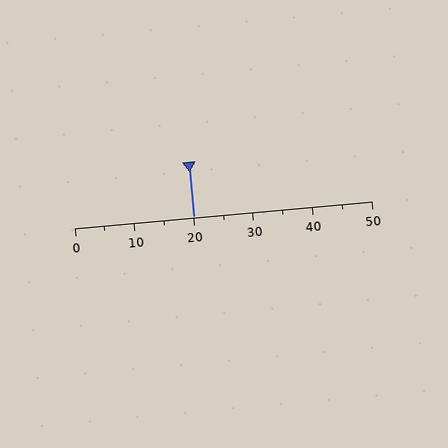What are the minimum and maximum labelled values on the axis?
The axis runs from 0 to 50.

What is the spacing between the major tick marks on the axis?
The major ticks are spaced 10 apart.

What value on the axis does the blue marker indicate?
The marker indicates approximately 20.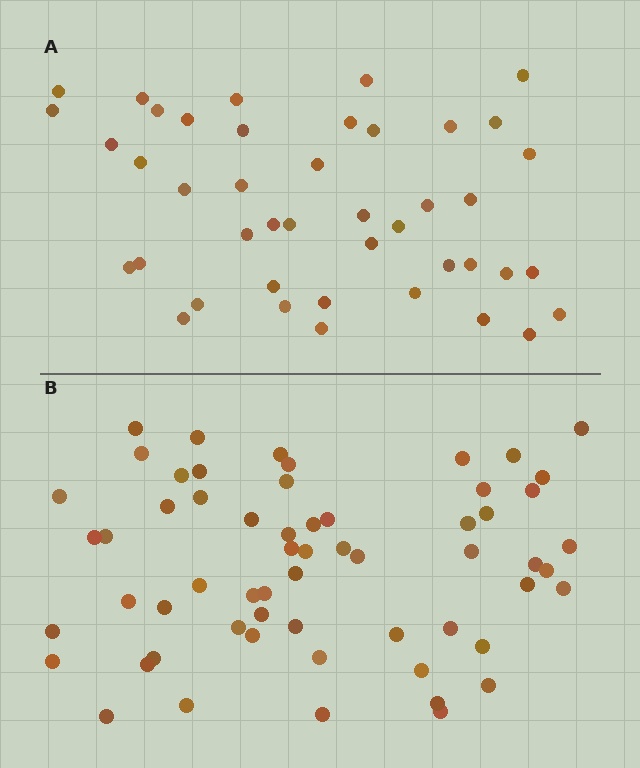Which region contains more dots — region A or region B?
Region B (the bottom region) has more dots.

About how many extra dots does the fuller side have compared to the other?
Region B has approximately 15 more dots than region A.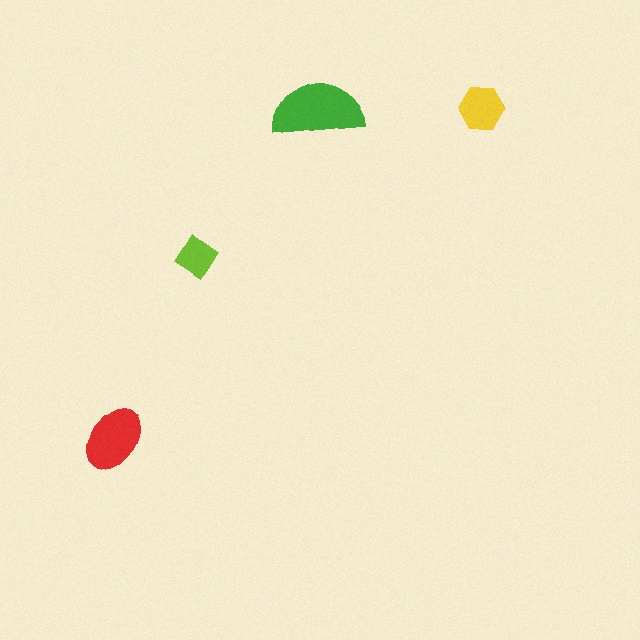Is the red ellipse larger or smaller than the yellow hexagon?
Larger.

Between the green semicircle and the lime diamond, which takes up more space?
The green semicircle.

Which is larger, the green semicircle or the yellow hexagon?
The green semicircle.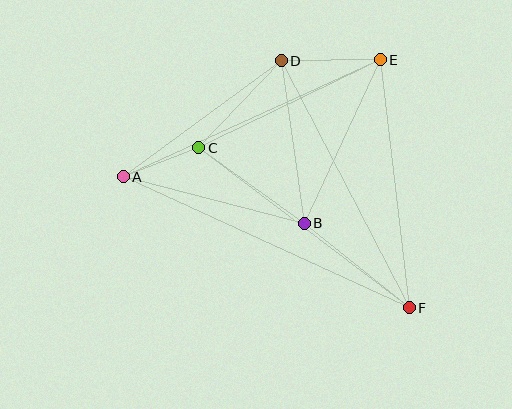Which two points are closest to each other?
Points A and C are closest to each other.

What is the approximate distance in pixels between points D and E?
The distance between D and E is approximately 99 pixels.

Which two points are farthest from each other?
Points A and F are farthest from each other.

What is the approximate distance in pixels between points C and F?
The distance between C and F is approximately 264 pixels.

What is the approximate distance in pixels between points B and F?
The distance between B and F is approximately 135 pixels.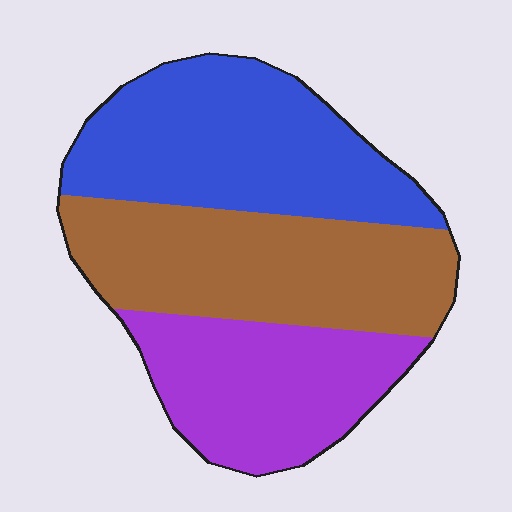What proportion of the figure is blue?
Blue covers 36% of the figure.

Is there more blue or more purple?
Blue.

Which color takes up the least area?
Purple, at roughly 30%.